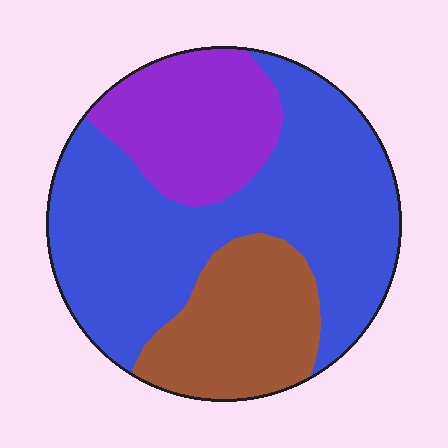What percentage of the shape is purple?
Purple covers roughly 20% of the shape.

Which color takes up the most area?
Blue, at roughly 55%.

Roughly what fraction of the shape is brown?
Brown takes up about one fifth (1/5) of the shape.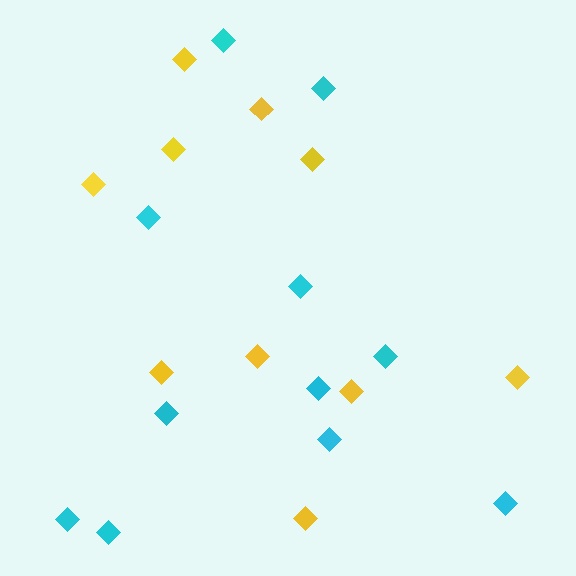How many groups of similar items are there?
There are 2 groups: one group of cyan diamonds (11) and one group of yellow diamonds (10).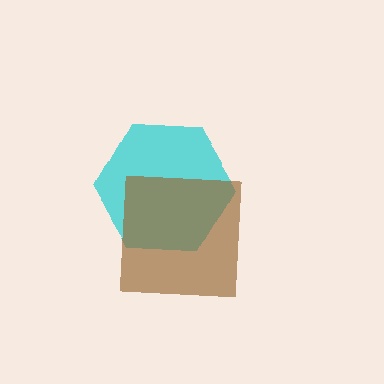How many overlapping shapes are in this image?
There are 2 overlapping shapes in the image.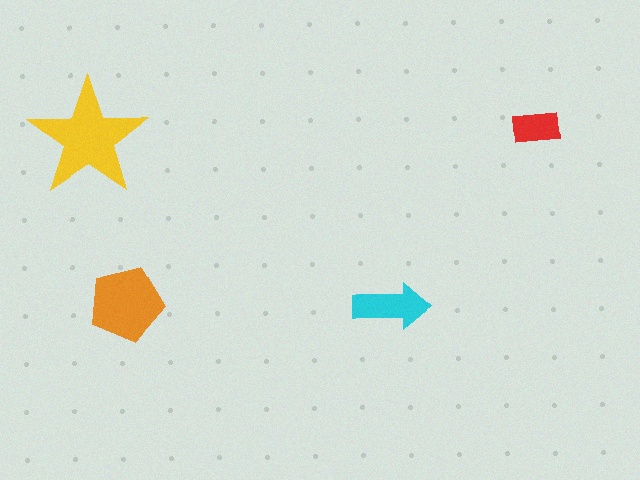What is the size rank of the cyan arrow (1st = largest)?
3rd.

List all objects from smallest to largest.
The red rectangle, the cyan arrow, the orange pentagon, the yellow star.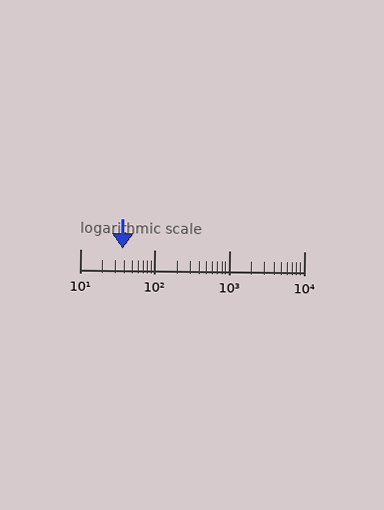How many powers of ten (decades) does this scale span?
The scale spans 3 decades, from 10 to 10000.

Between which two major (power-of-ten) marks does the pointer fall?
The pointer is between 10 and 100.